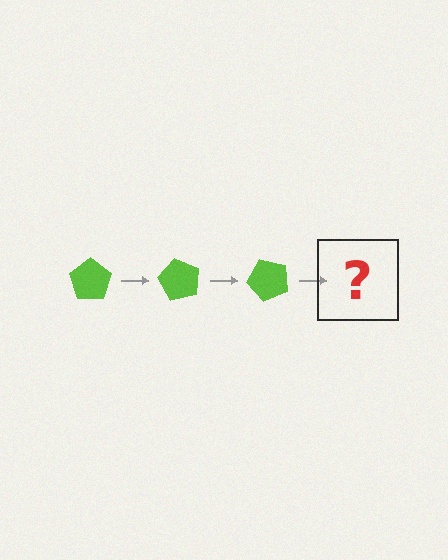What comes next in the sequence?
The next element should be a lime pentagon rotated 180 degrees.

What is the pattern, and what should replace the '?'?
The pattern is that the pentagon rotates 60 degrees each step. The '?' should be a lime pentagon rotated 180 degrees.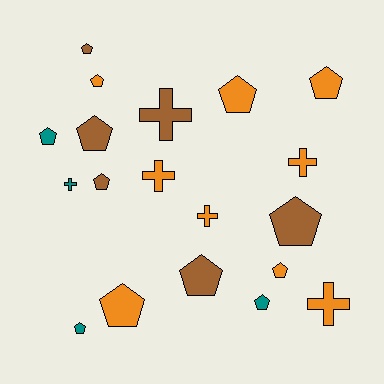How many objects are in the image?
There are 19 objects.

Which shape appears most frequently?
Pentagon, with 13 objects.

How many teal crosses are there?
There is 1 teal cross.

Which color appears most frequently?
Orange, with 9 objects.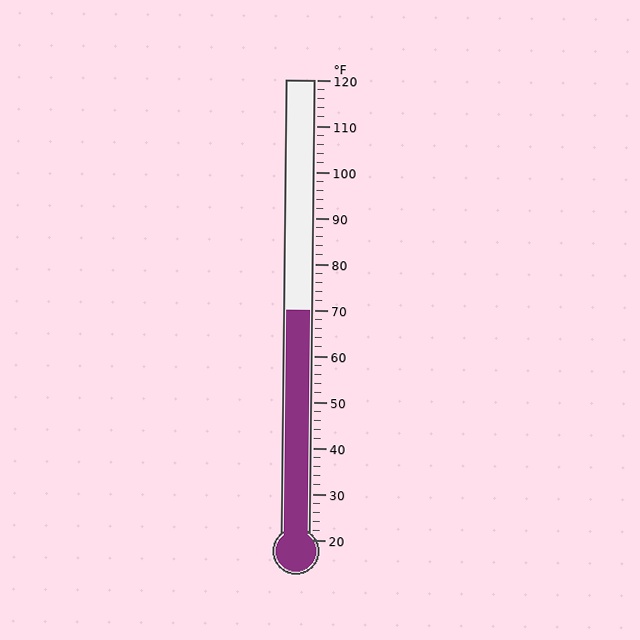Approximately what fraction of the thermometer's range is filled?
The thermometer is filled to approximately 50% of its range.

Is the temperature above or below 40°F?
The temperature is above 40°F.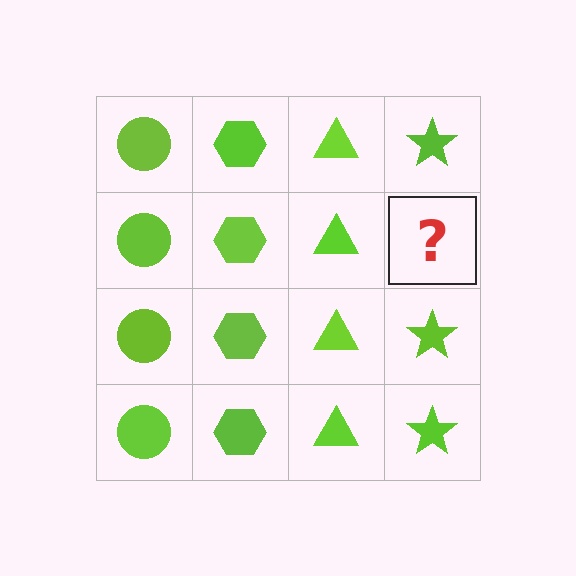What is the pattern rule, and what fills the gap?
The rule is that each column has a consistent shape. The gap should be filled with a lime star.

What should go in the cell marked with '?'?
The missing cell should contain a lime star.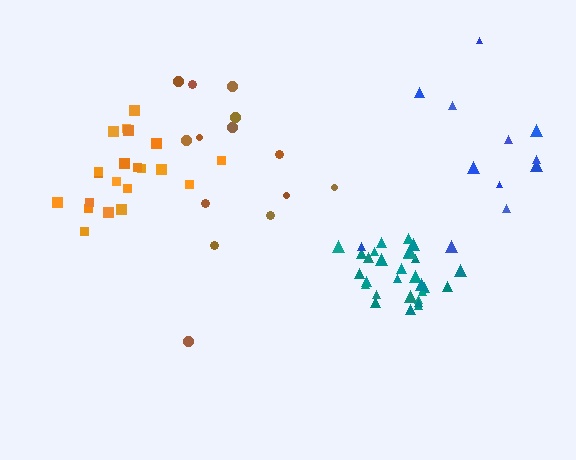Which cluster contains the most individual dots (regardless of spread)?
Teal (30).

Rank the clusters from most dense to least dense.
teal, orange, brown, blue.